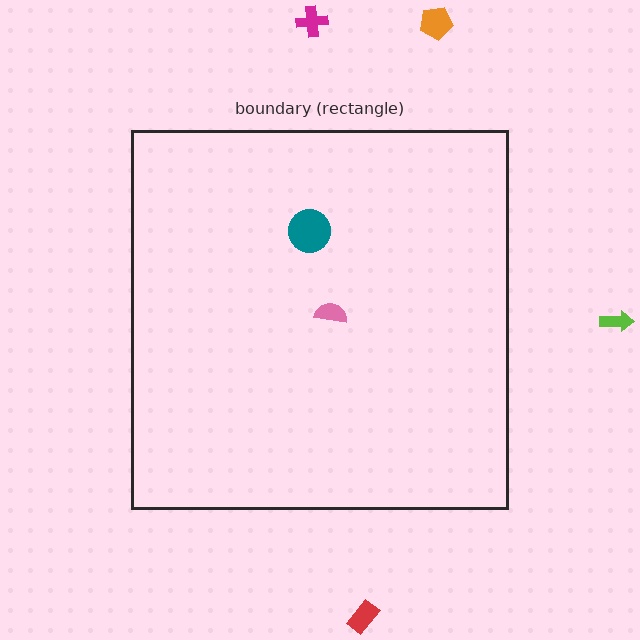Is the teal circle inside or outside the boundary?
Inside.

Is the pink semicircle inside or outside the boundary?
Inside.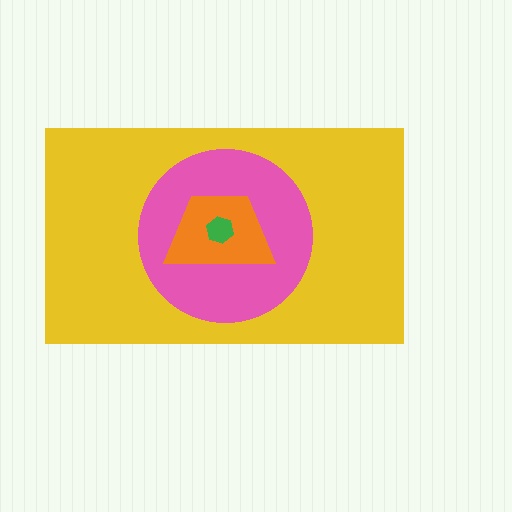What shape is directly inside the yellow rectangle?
The pink circle.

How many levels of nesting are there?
4.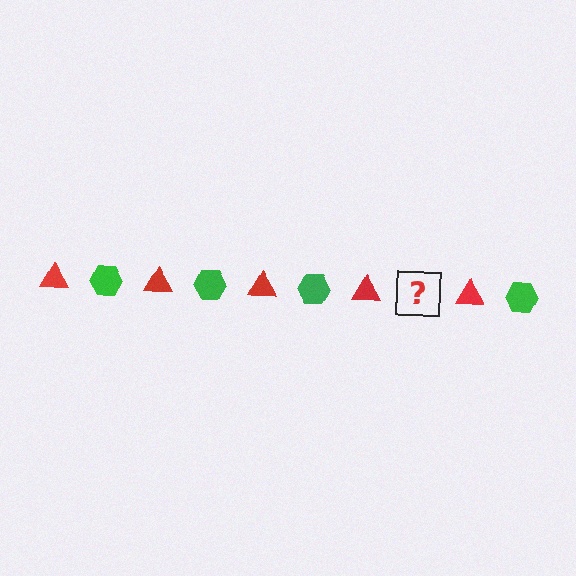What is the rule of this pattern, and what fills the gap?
The rule is that the pattern alternates between red triangle and green hexagon. The gap should be filled with a green hexagon.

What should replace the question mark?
The question mark should be replaced with a green hexagon.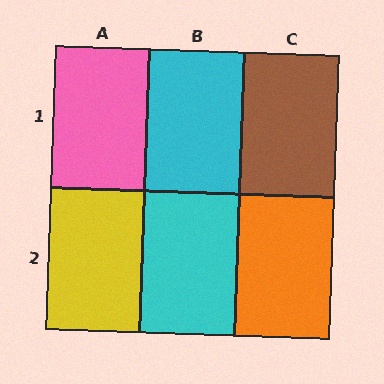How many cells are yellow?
1 cell is yellow.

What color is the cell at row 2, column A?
Yellow.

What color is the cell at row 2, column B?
Cyan.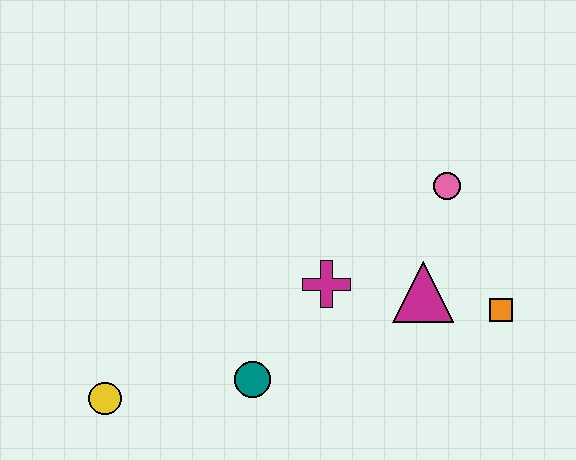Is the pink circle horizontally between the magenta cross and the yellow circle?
No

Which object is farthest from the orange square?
The yellow circle is farthest from the orange square.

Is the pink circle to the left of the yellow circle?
No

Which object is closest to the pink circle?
The magenta triangle is closest to the pink circle.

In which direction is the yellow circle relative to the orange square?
The yellow circle is to the left of the orange square.